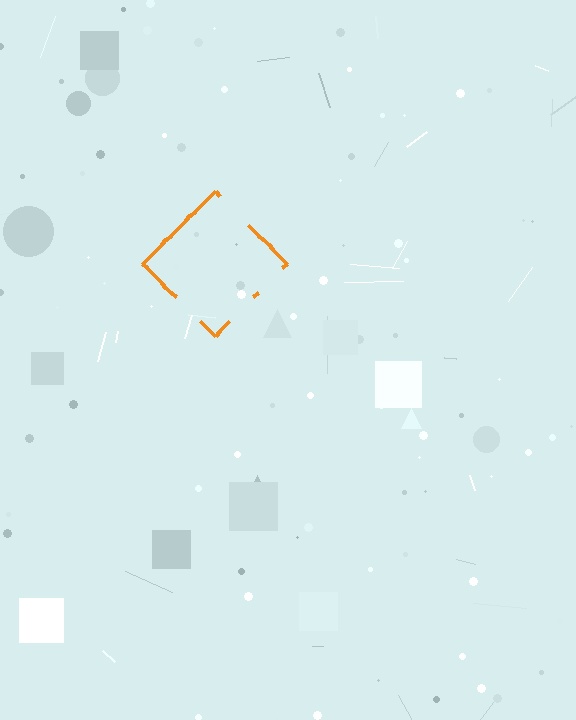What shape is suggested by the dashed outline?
The dashed outline suggests a diamond.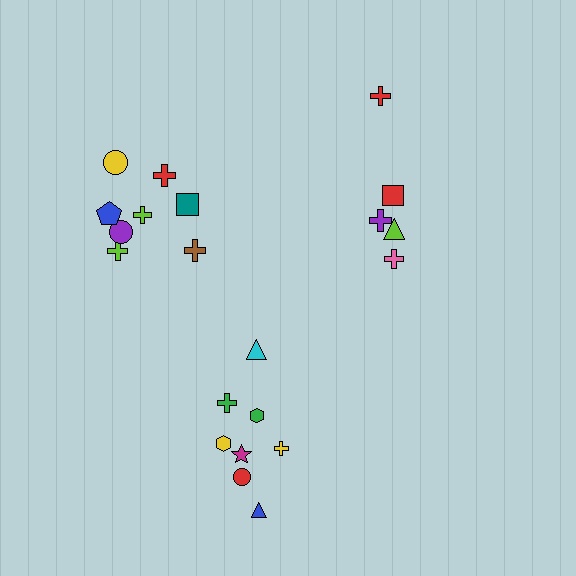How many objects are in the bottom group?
There are 8 objects.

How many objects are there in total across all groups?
There are 21 objects.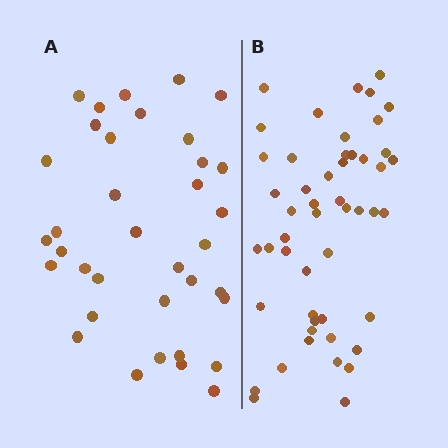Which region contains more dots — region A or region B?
Region B (the right region) has more dots.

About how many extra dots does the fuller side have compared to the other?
Region B has approximately 15 more dots than region A.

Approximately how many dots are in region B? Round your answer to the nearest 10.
About 50 dots.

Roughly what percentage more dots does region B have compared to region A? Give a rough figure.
About 40% more.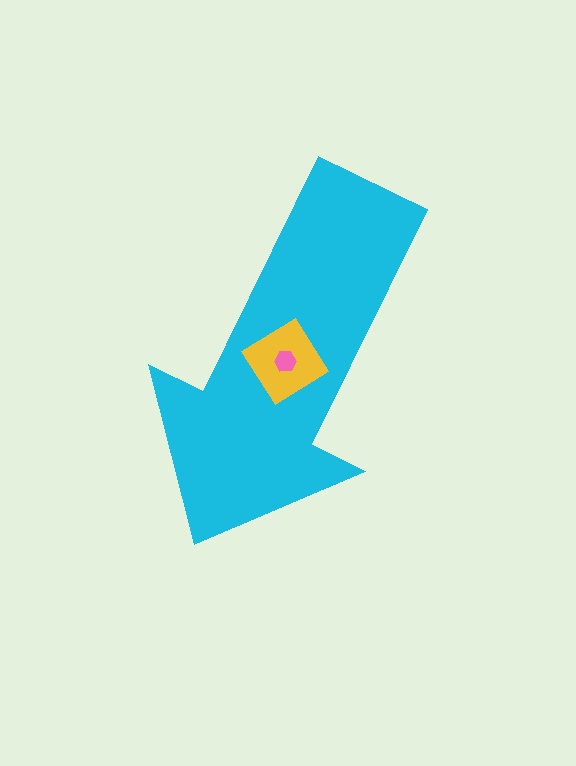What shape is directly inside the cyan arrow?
The yellow diamond.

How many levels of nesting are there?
3.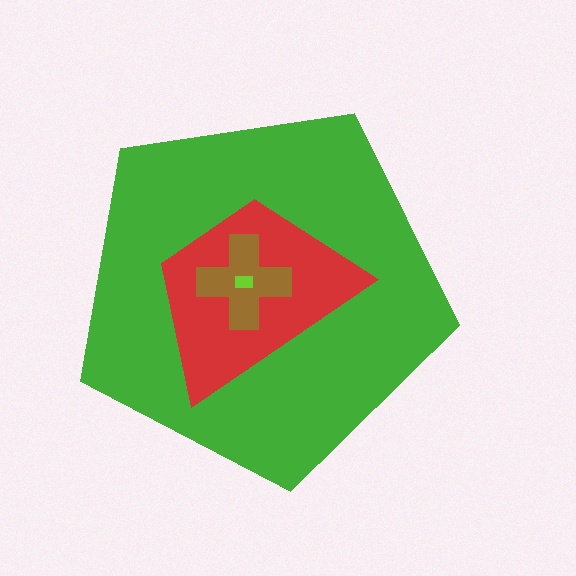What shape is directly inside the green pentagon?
The red trapezoid.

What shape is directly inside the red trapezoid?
The brown cross.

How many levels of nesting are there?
4.